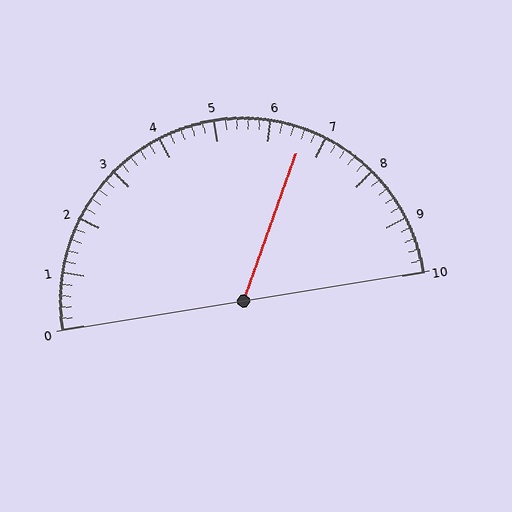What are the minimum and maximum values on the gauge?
The gauge ranges from 0 to 10.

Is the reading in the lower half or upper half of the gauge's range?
The reading is in the upper half of the range (0 to 10).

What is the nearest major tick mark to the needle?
The nearest major tick mark is 7.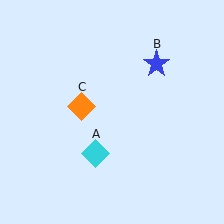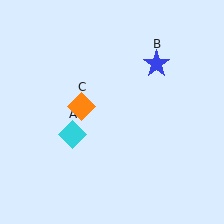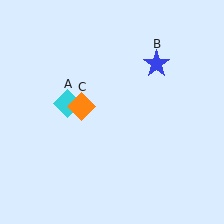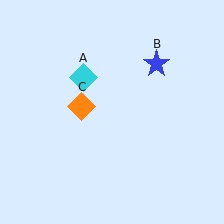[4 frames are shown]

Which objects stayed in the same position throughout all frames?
Blue star (object B) and orange diamond (object C) remained stationary.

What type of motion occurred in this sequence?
The cyan diamond (object A) rotated clockwise around the center of the scene.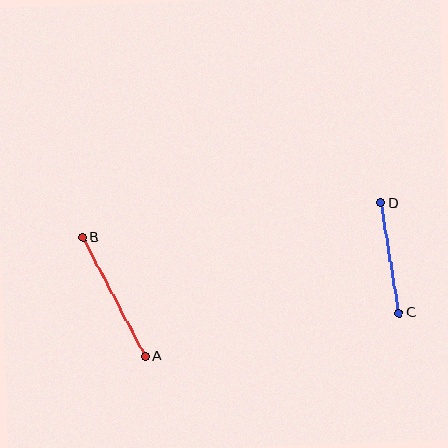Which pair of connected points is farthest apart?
Points A and B are farthest apart.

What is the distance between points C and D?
The distance is approximately 111 pixels.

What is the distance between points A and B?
The distance is approximately 134 pixels.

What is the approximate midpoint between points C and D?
The midpoint is at approximately (390, 258) pixels.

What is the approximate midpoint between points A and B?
The midpoint is at approximately (114, 297) pixels.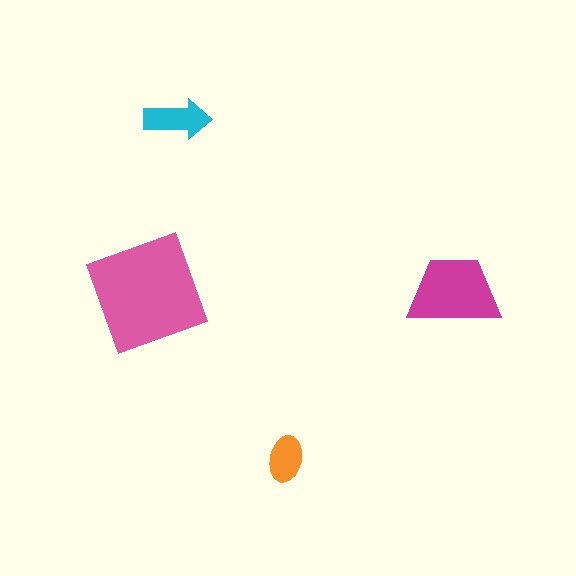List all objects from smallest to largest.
The orange ellipse, the cyan arrow, the magenta trapezoid, the pink square.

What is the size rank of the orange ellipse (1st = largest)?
4th.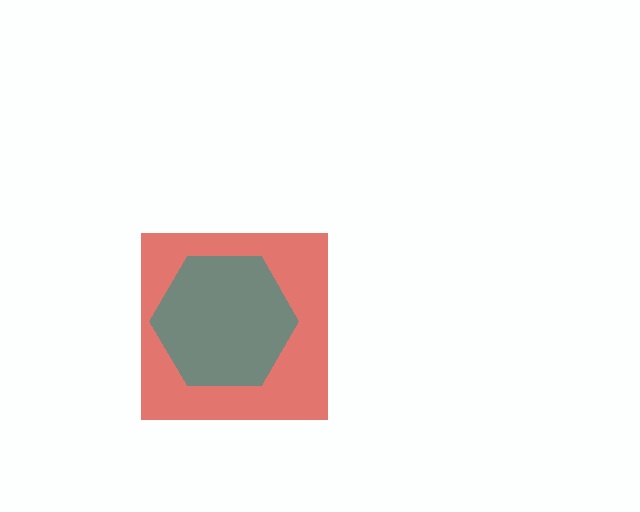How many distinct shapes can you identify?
There are 2 distinct shapes: a red square, a teal hexagon.